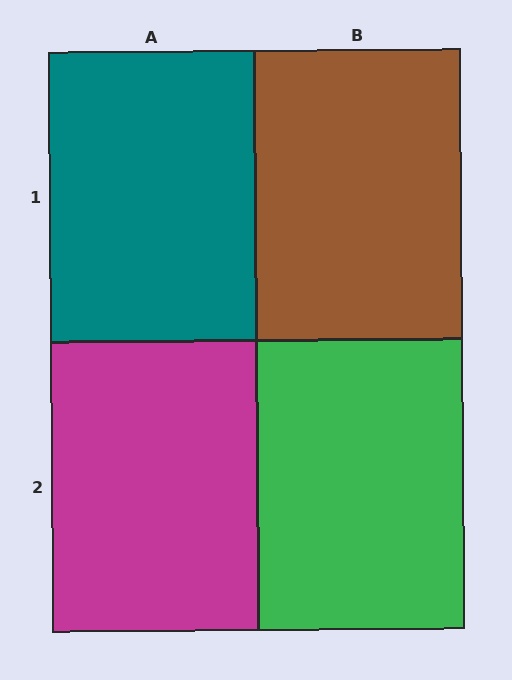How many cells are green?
1 cell is green.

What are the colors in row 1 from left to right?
Teal, brown.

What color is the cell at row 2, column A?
Magenta.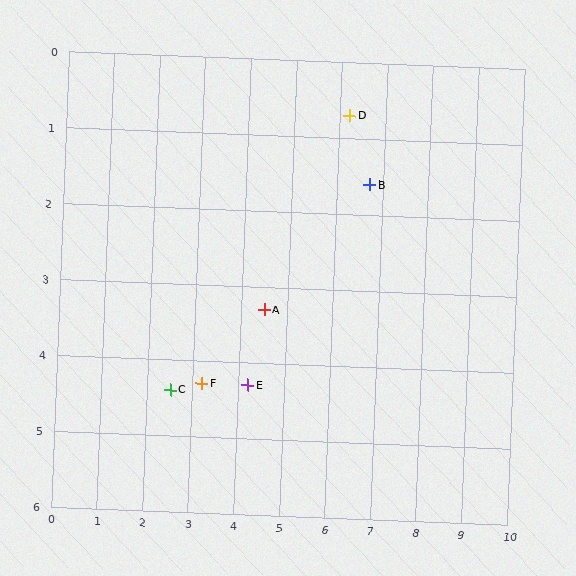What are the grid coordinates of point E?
Point E is at approximately (4.2, 4.3).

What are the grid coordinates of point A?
Point A is at approximately (4.5, 3.3).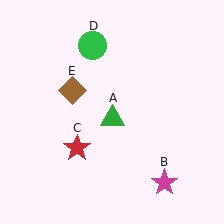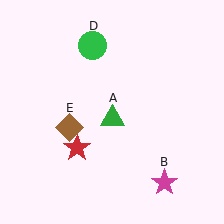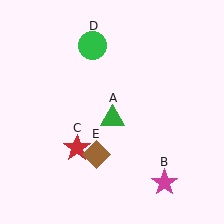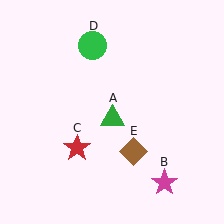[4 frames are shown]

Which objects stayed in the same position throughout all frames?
Green triangle (object A) and magenta star (object B) and red star (object C) and green circle (object D) remained stationary.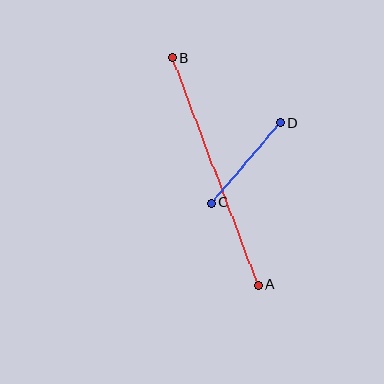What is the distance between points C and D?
The distance is approximately 106 pixels.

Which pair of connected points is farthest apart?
Points A and B are farthest apart.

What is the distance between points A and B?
The distance is approximately 242 pixels.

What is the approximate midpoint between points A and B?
The midpoint is at approximately (215, 171) pixels.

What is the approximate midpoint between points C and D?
The midpoint is at approximately (246, 163) pixels.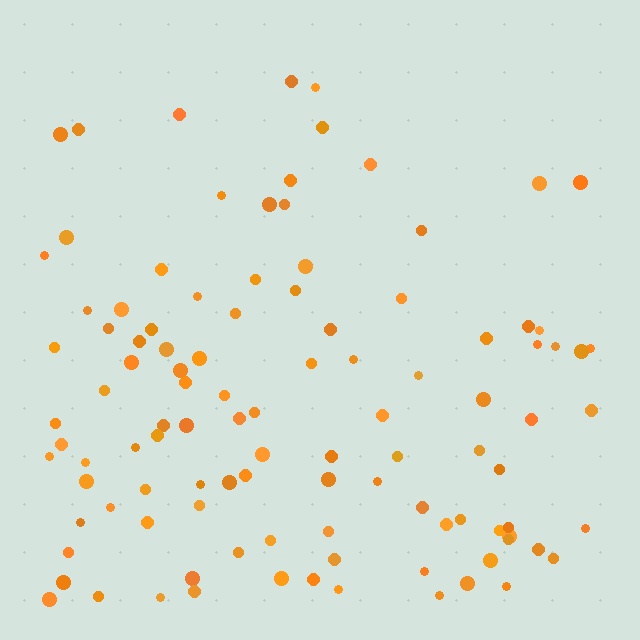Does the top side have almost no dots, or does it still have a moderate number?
Still a moderate number, just noticeably fewer than the bottom.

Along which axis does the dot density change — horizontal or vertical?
Vertical.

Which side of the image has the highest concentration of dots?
The bottom.